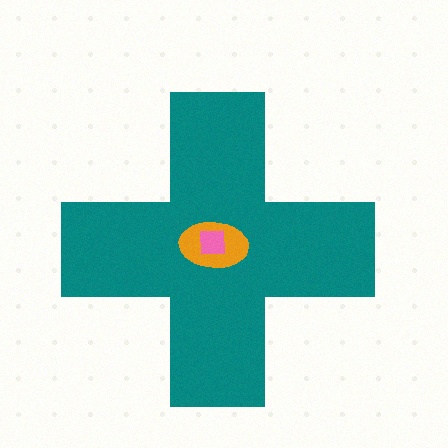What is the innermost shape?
The pink square.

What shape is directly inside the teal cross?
The orange ellipse.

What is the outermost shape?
The teal cross.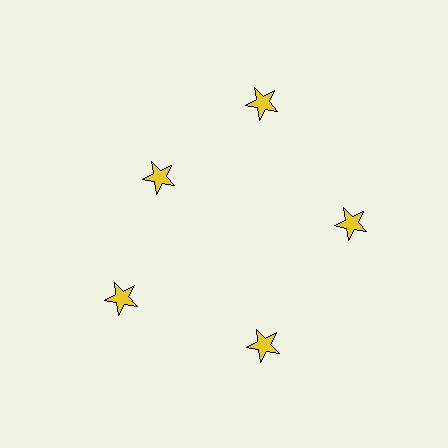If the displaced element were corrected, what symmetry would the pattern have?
It would have 5-fold rotational symmetry — the pattern would map onto itself every 72 degrees.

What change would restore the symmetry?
The symmetry would be restored by moving it outward, back onto the ring so that all 5 stars sit at equal angles and equal distance from the center.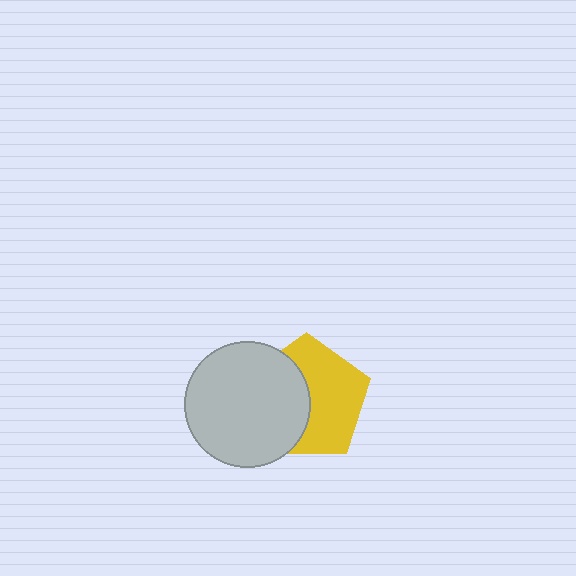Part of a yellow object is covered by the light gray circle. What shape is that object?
It is a pentagon.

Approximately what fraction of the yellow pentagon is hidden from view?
Roughly 44% of the yellow pentagon is hidden behind the light gray circle.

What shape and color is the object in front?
The object in front is a light gray circle.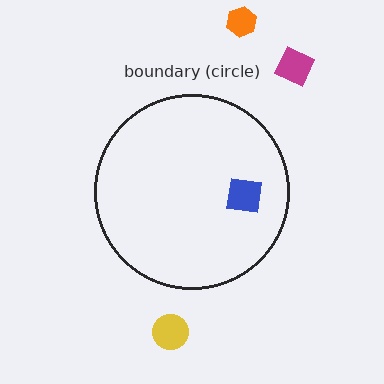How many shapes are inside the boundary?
1 inside, 3 outside.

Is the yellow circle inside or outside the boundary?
Outside.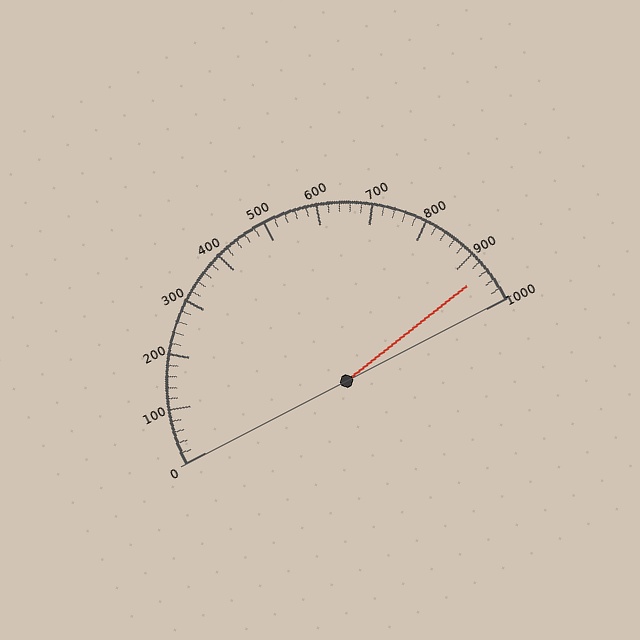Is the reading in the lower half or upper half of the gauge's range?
The reading is in the upper half of the range (0 to 1000).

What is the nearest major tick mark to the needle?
The nearest major tick mark is 900.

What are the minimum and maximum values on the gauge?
The gauge ranges from 0 to 1000.